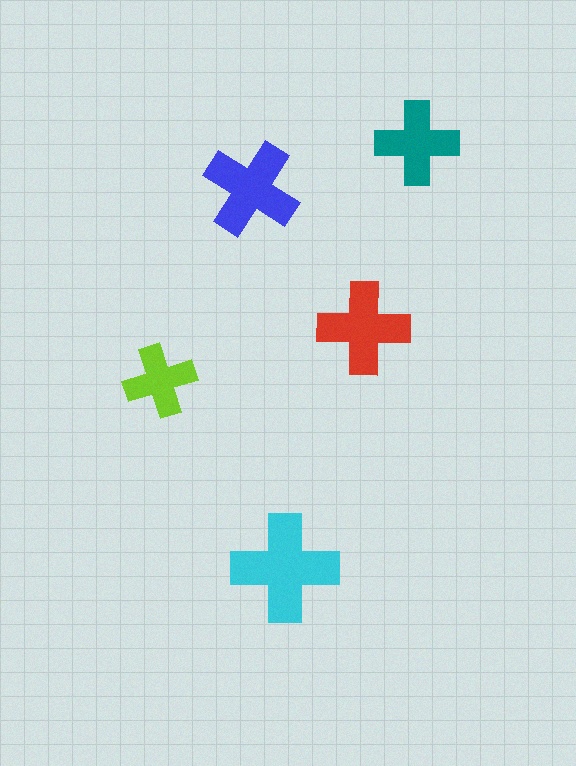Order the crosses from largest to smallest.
the cyan one, the blue one, the red one, the teal one, the lime one.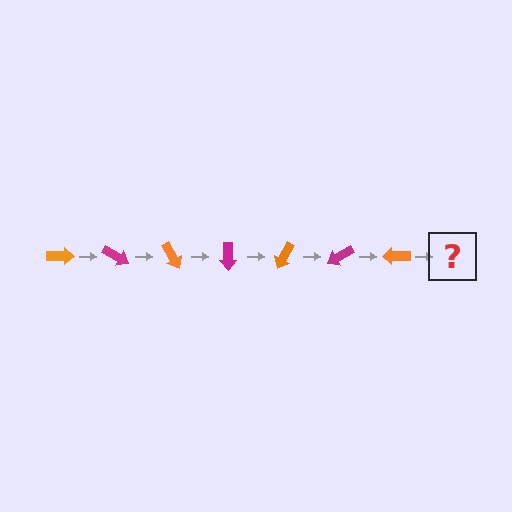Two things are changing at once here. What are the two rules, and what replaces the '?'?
The two rules are that it rotates 30 degrees each step and the color cycles through orange and magenta. The '?' should be a magenta arrow, rotated 210 degrees from the start.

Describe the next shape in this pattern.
It should be a magenta arrow, rotated 210 degrees from the start.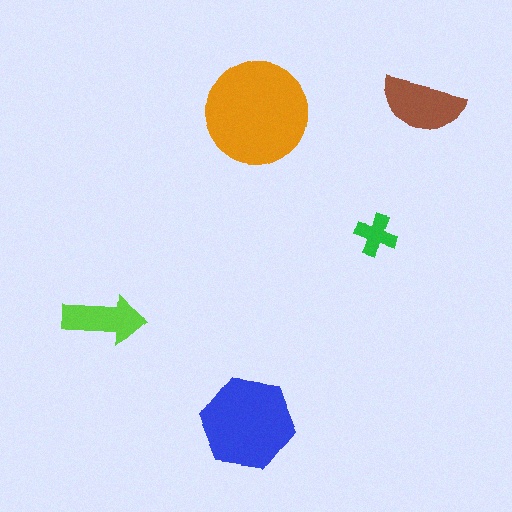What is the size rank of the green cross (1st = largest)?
5th.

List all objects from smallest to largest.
The green cross, the lime arrow, the brown semicircle, the blue hexagon, the orange circle.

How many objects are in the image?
There are 5 objects in the image.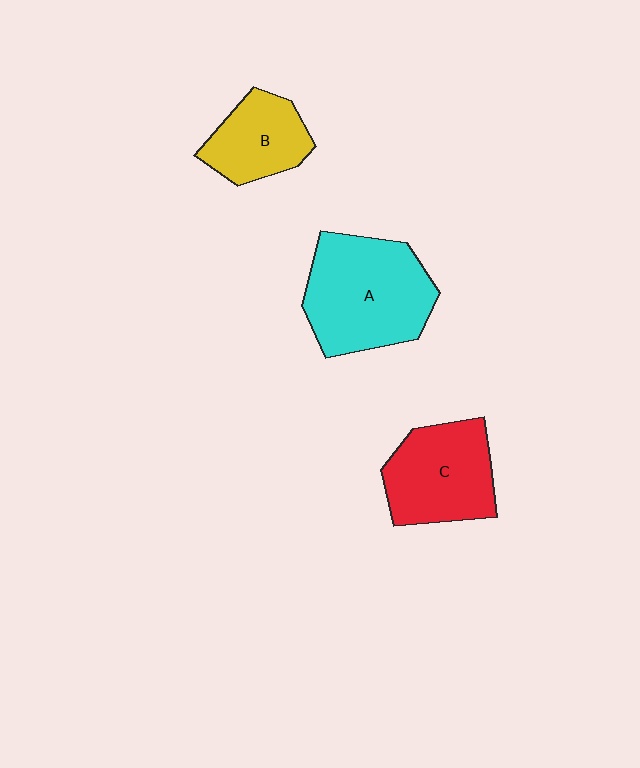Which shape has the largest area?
Shape A (cyan).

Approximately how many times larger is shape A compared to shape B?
Approximately 1.8 times.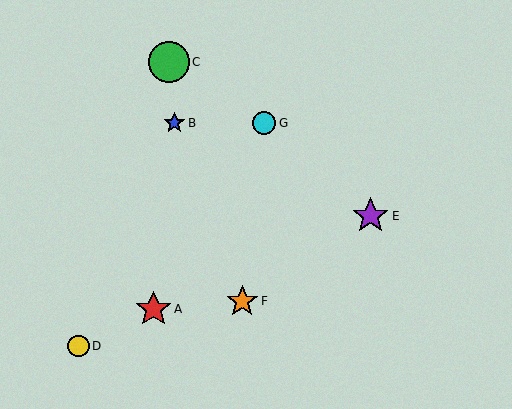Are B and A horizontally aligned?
No, B is at y≈123 and A is at y≈309.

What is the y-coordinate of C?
Object C is at y≈62.